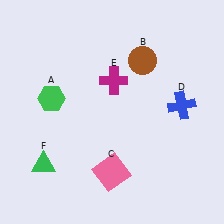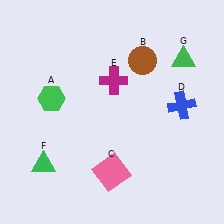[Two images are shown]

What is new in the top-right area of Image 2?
A green triangle (G) was added in the top-right area of Image 2.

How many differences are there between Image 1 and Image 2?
There is 1 difference between the two images.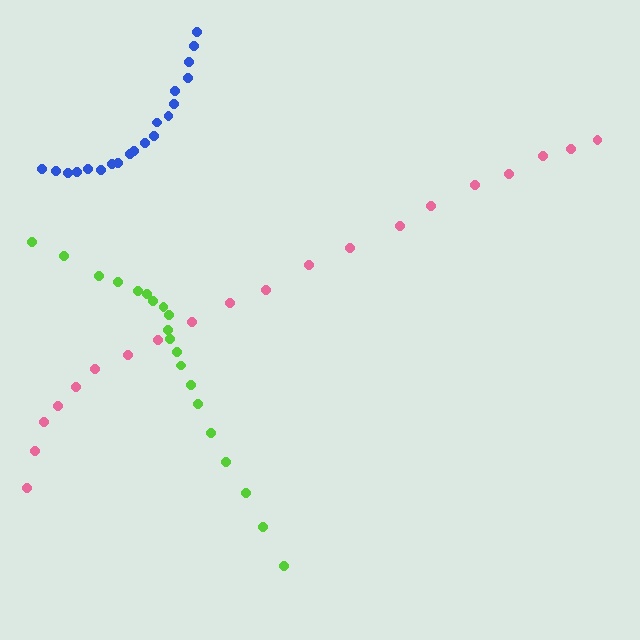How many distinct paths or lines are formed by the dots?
There are 3 distinct paths.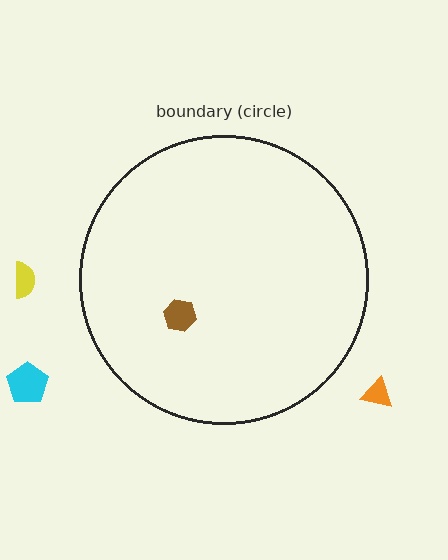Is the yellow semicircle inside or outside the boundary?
Outside.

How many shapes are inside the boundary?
1 inside, 3 outside.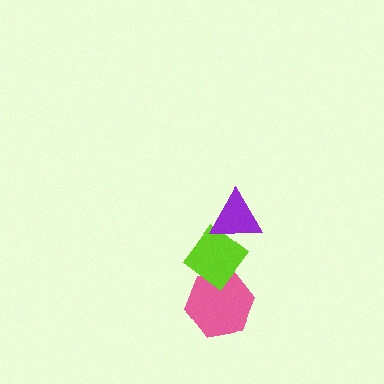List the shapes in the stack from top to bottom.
From top to bottom: the purple triangle, the lime diamond, the pink hexagon.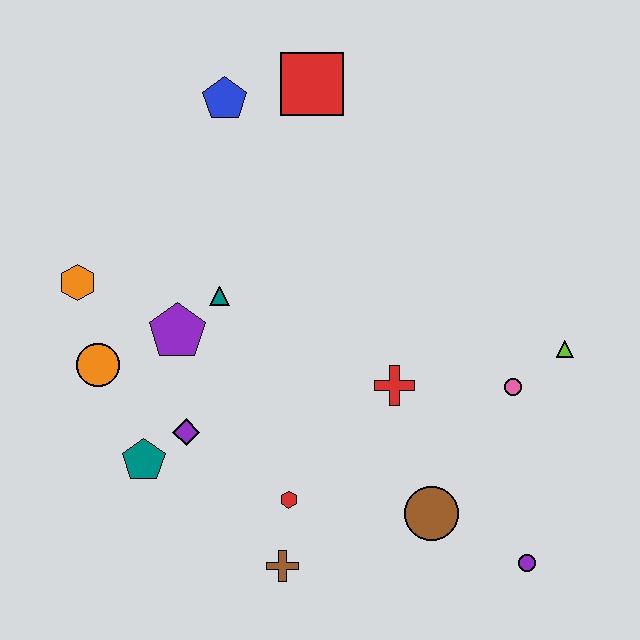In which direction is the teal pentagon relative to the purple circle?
The teal pentagon is to the left of the purple circle.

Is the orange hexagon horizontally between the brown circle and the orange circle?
No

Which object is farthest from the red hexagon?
The red square is farthest from the red hexagon.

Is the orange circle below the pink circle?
No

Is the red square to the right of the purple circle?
No